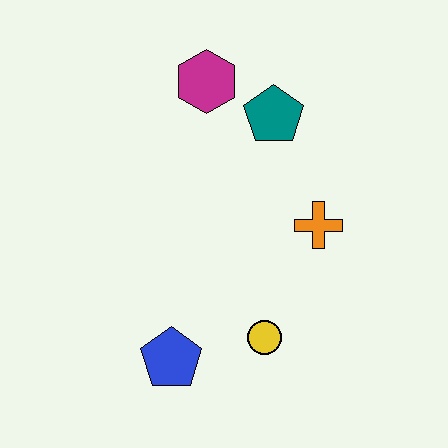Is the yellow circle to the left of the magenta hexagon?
No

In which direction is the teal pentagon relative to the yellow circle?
The teal pentagon is above the yellow circle.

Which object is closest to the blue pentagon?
The yellow circle is closest to the blue pentagon.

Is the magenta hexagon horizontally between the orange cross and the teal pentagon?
No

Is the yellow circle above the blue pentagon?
Yes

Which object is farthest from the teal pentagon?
The blue pentagon is farthest from the teal pentagon.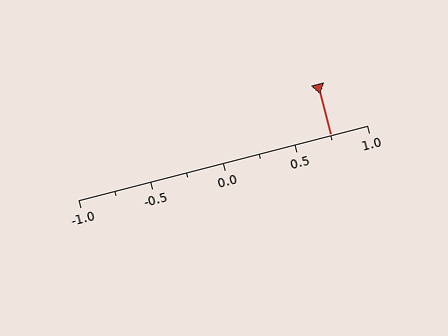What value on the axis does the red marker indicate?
The marker indicates approximately 0.75.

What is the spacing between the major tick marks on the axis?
The major ticks are spaced 0.5 apart.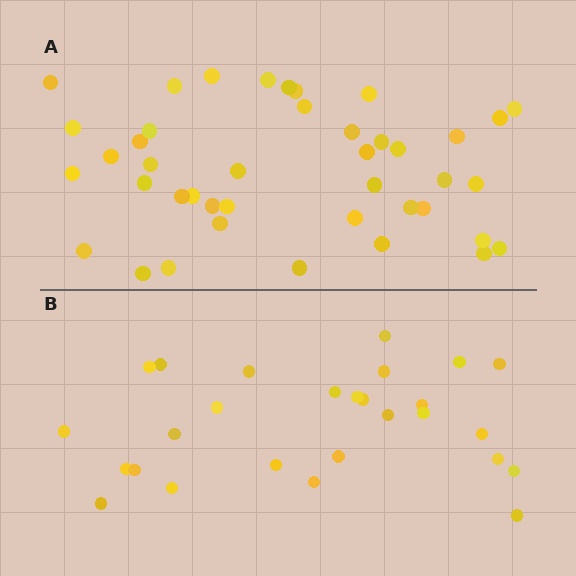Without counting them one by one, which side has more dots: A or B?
Region A (the top region) has more dots.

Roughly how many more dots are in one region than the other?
Region A has approximately 15 more dots than region B.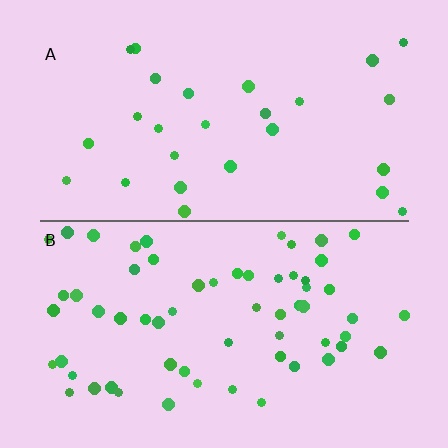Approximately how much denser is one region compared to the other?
Approximately 2.3× — region B over region A.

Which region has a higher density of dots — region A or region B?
B (the bottom).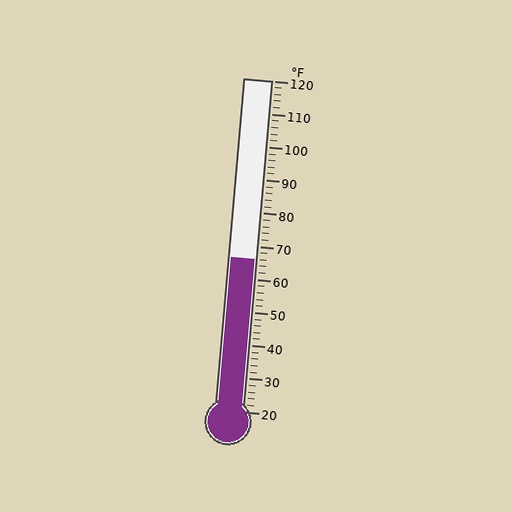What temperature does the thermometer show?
The thermometer shows approximately 66°F.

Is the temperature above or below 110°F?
The temperature is below 110°F.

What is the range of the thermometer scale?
The thermometer scale ranges from 20°F to 120°F.